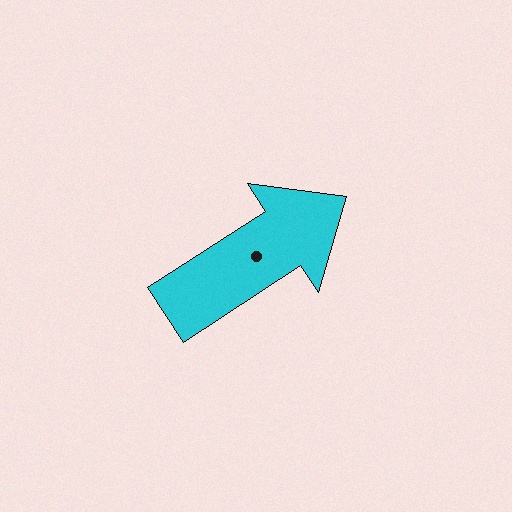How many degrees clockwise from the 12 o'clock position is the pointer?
Approximately 57 degrees.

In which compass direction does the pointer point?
Northeast.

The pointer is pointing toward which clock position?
Roughly 2 o'clock.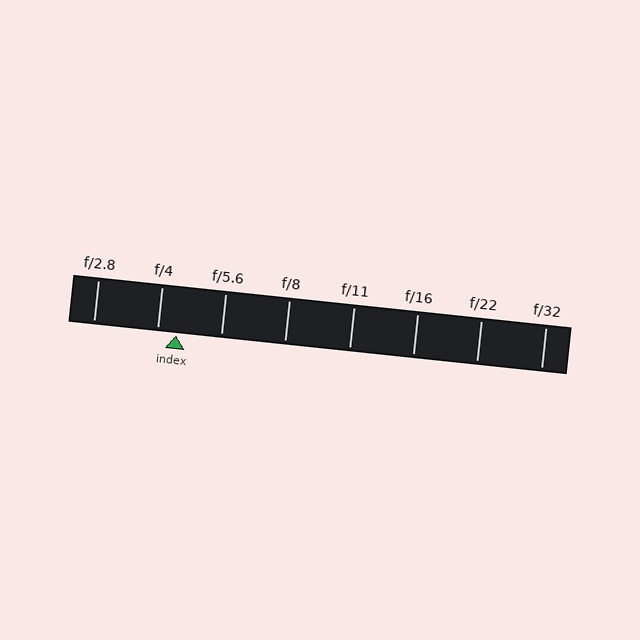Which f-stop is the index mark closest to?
The index mark is closest to f/4.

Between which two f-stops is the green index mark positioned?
The index mark is between f/4 and f/5.6.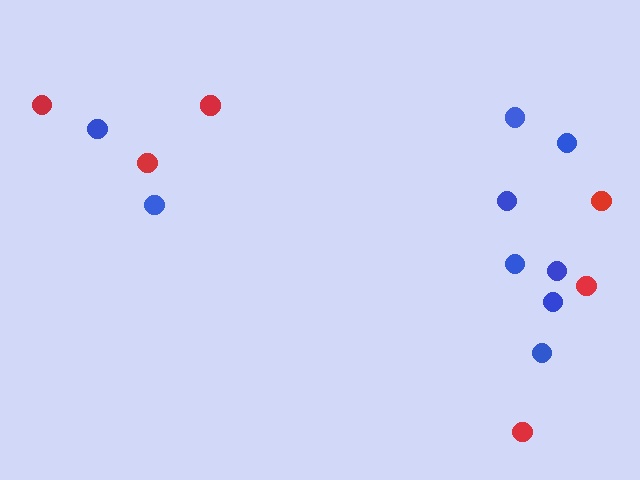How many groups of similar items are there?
There are 2 groups: one group of blue circles (9) and one group of red circles (6).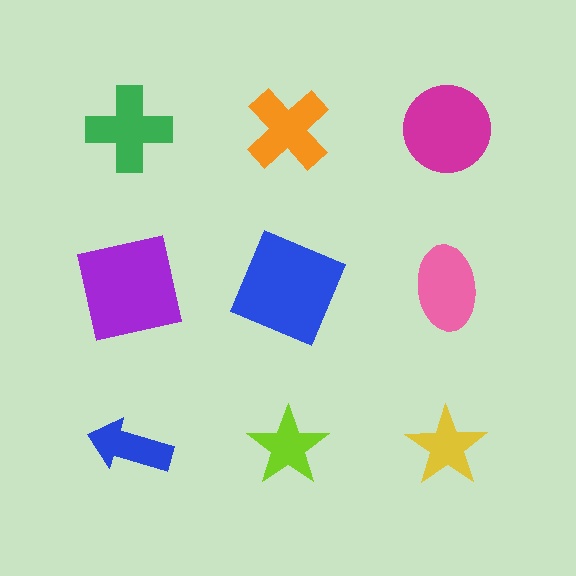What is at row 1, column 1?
A green cross.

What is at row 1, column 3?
A magenta circle.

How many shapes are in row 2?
3 shapes.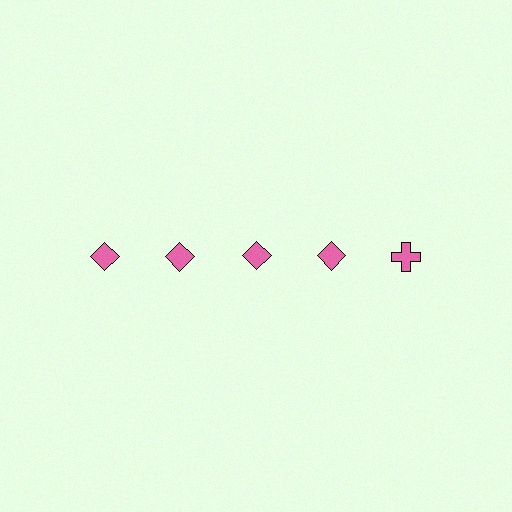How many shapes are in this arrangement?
There are 5 shapes arranged in a grid pattern.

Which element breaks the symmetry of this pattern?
The pink cross in the top row, rightmost column breaks the symmetry. All other shapes are pink diamonds.